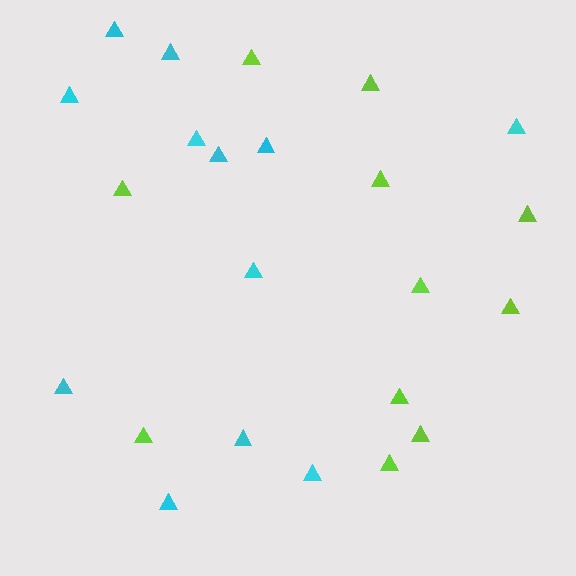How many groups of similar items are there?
There are 2 groups: one group of cyan triangles (12) and one group of lime triangles (11).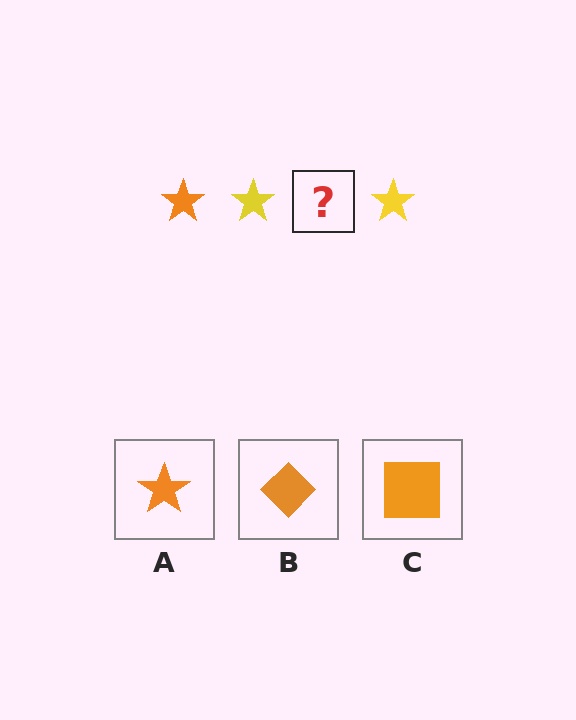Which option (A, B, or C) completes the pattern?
A.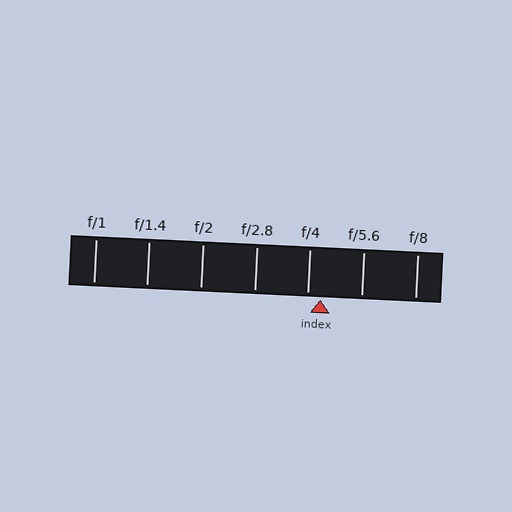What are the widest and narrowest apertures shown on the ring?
The widest aperture shown is f/1 and the narrowest is f/8.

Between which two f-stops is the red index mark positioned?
The index mark is between f/4 and f/5.6.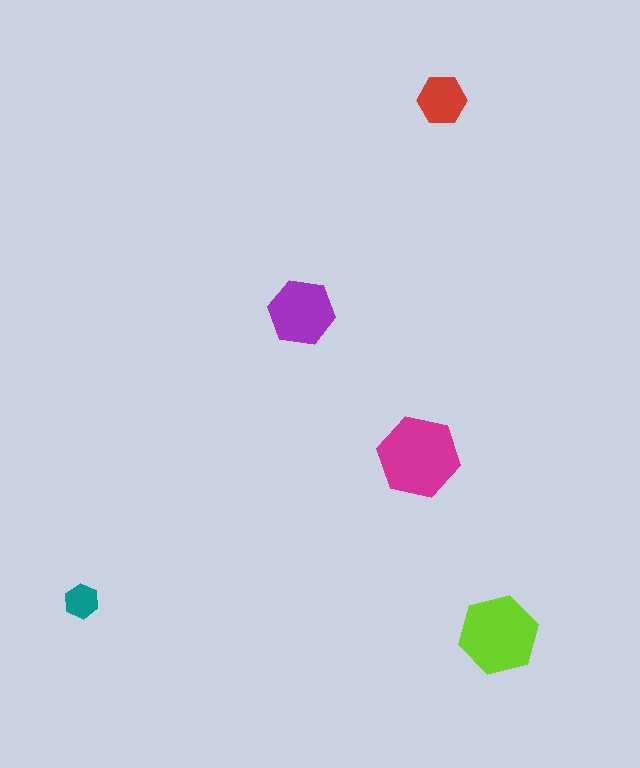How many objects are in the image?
There are 5 objects in the image.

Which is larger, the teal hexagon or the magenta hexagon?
The magenta one.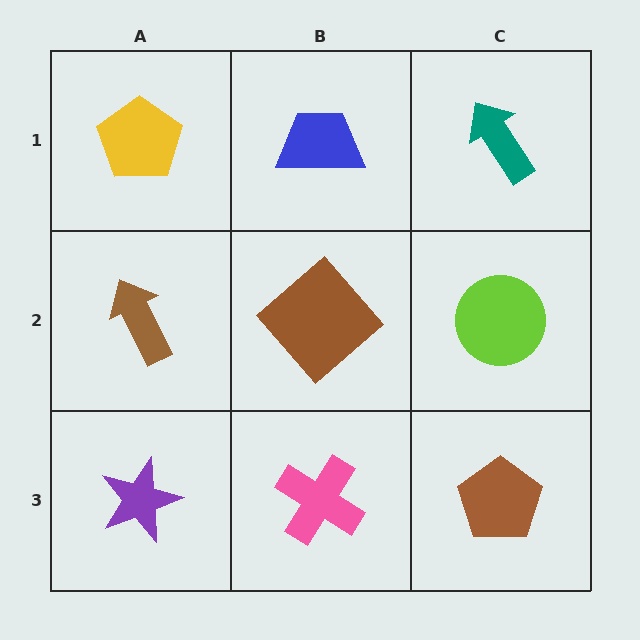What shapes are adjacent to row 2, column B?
A blue trapezoid (row 1, column B), a pink cross (row 3, column B), a brown arrow (row 2, column A), a lime circle (row 2, column C).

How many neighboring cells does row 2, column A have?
3.